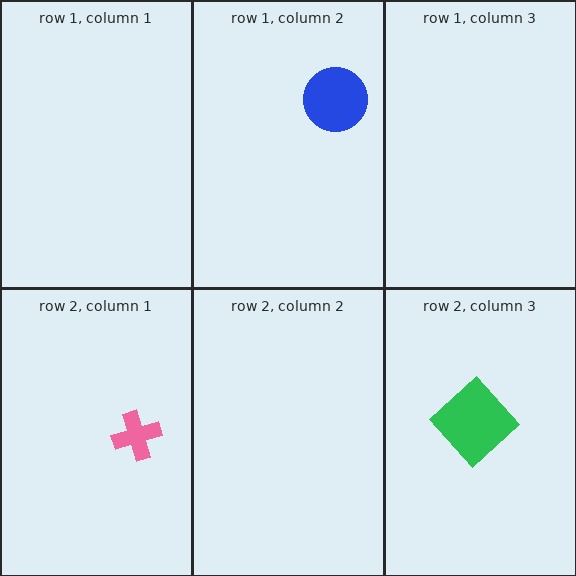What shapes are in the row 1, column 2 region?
The blue circle.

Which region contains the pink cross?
The row 2, column 1 region.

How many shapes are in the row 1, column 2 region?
1.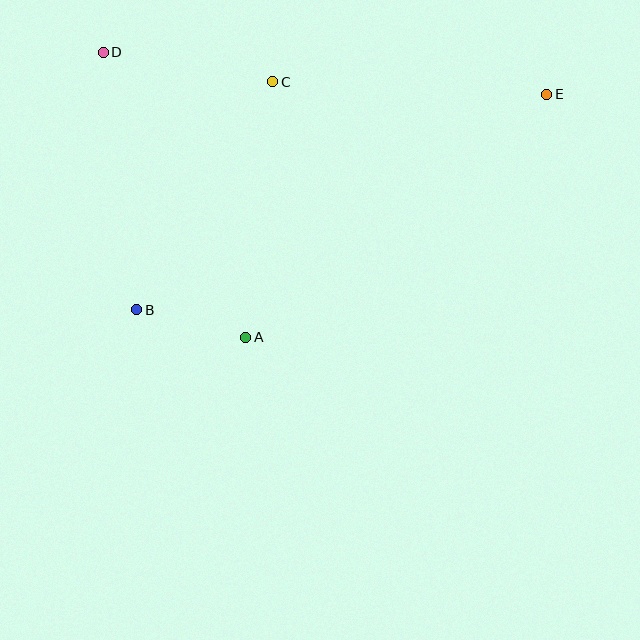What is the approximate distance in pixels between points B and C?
The distance between B and C is approximately 265 pixels.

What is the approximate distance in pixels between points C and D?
The distance between C and D is approximately 172 pixels.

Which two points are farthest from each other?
Points B and E are farthest from each other.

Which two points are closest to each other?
Points A and B are closest to each other.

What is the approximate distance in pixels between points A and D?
The distance between A and D is approximately 319 pixels.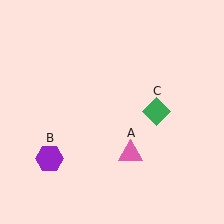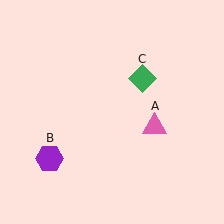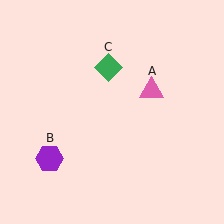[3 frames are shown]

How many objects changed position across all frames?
2 objects changed position: pink triangle (object A), green diamond (object C).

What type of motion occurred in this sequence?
The pink triangle (object A), green diamond (object C) rotated counterclockwise around the center of the scene.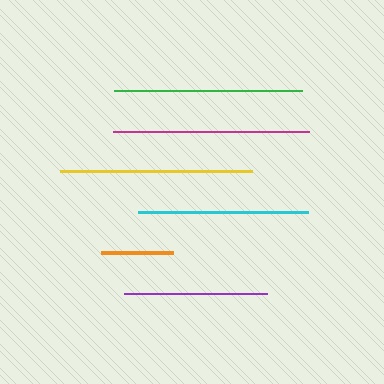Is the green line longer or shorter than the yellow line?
The yellow line is longer than the green line.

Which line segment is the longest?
The magenta line is the longest at approximately 196 pixels.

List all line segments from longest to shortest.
From longest to shortest: magenta, yellow, green, cyan, purple, orange.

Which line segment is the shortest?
The orange line is the shortest at approximately 72 pixels.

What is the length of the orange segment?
The orange segment is approximately 72 pixels long.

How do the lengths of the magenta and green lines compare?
The magenta and green lines are approximately the same length.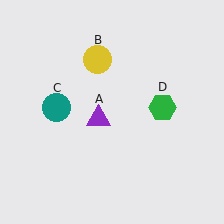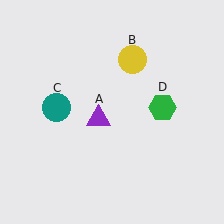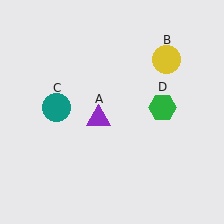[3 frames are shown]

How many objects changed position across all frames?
1 object changed position: yellow circle (object B).